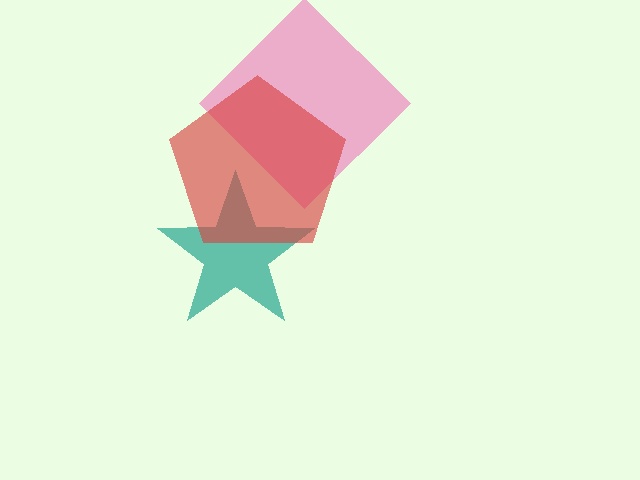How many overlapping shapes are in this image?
There are 3 overlapping shapes in the image.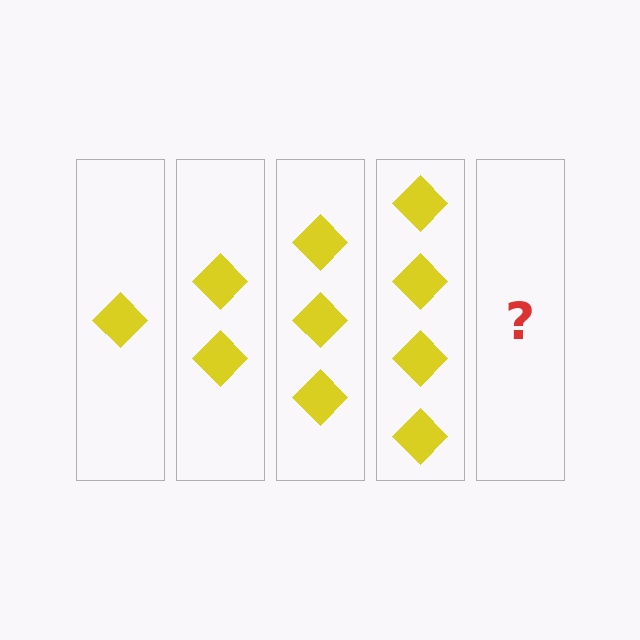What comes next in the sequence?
The next element should be 5 diamonds.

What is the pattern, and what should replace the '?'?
The pattern is that each step adds one more diamond. The '?' should be 5 diamonds.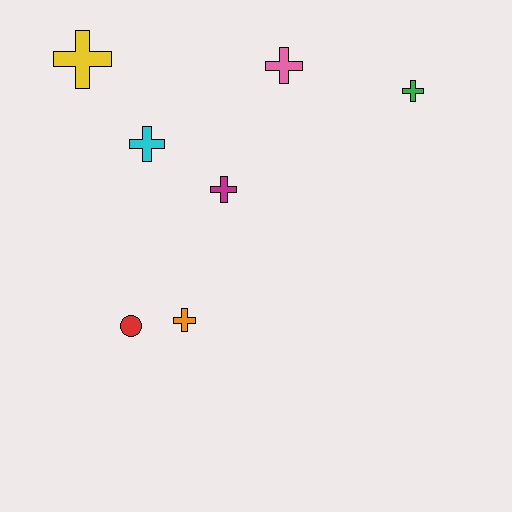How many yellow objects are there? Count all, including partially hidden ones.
There is 1 yellow object.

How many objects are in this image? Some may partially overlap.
There are 7 objects.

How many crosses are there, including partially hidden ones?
There are 6 crosses.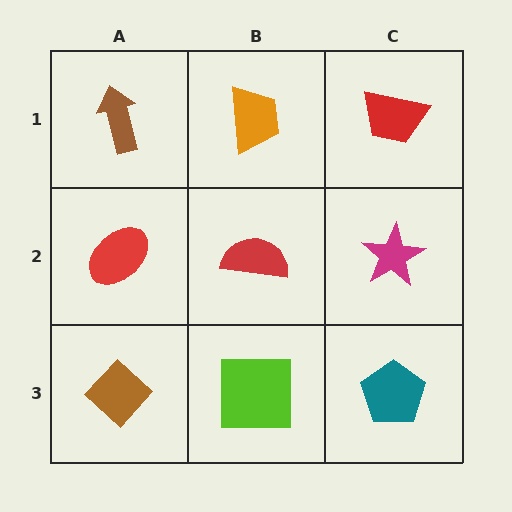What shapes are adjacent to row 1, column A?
A red ellipse (row 2, column A), an orange trapezoid (row 1, column B).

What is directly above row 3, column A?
A red ellipse.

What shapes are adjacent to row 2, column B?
An orange trapezoid (row 1, column B), a lime square (row 3, column B), a red ellipse (row 2, column A), a magenta star (row 2, column C).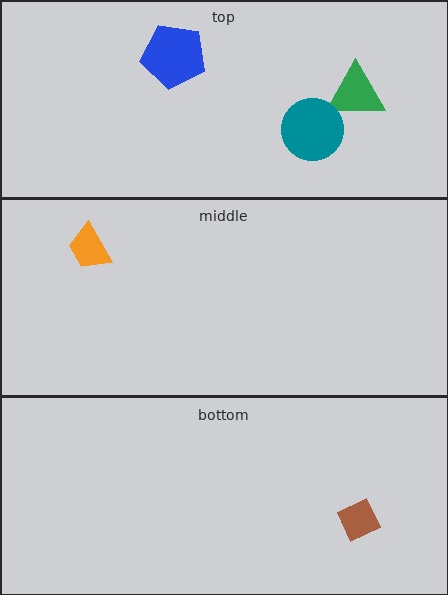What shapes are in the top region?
The green triangle, the teal circle, the blue pentagon.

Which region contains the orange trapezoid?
The middle region.